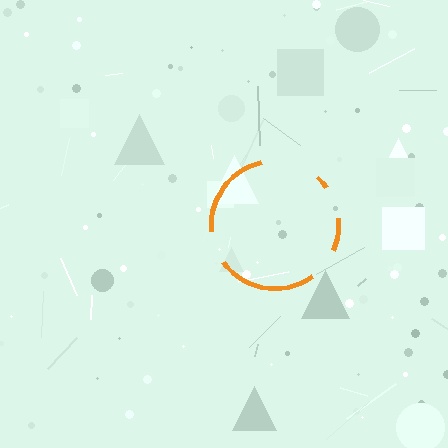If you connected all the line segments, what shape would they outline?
They would outline a circle.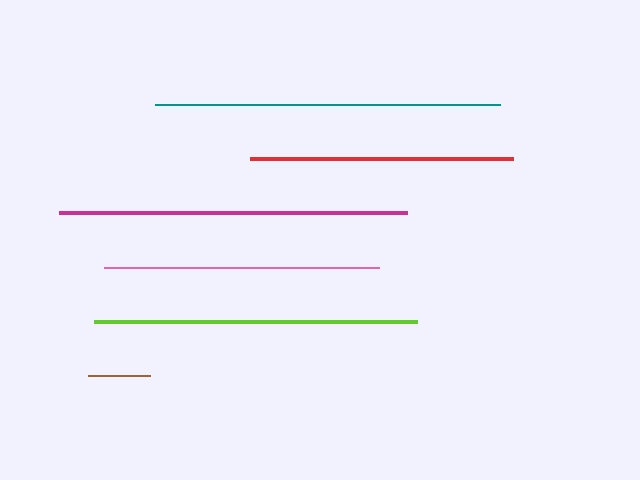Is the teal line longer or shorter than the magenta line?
The magenta line is longer than the teal line.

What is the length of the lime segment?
The lime segment is approximately 322 pixels long.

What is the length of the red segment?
The red segment is approximately 262 pixels long.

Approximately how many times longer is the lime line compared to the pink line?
The lime line is approximately 1.2 times the length of the pink line.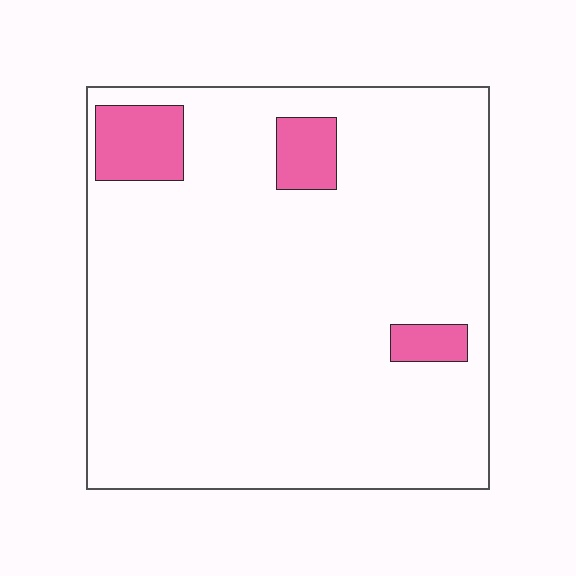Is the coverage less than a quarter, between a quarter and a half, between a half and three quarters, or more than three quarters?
Less than a quarter.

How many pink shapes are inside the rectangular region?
3.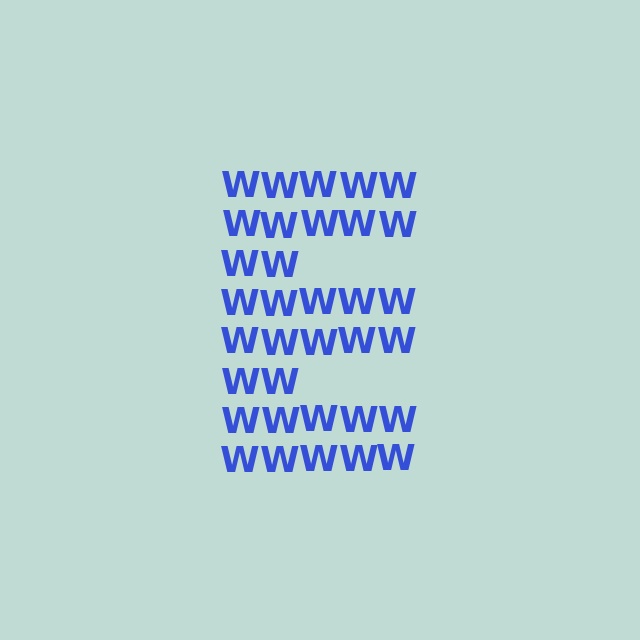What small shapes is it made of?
It is made of small letter W's.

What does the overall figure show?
The overall figure shows the letter E.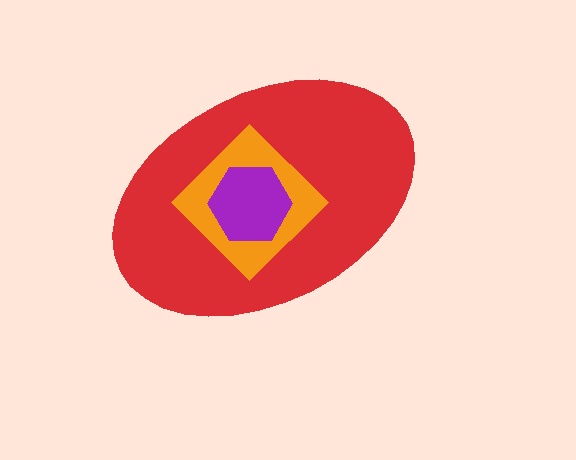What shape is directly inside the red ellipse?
The orange diamond.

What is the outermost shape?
The red ellipse.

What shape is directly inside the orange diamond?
The purple hexagon.